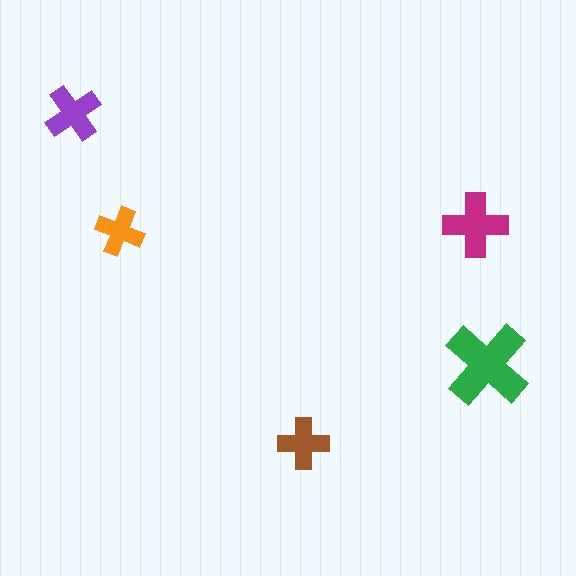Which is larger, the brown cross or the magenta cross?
The magenta one.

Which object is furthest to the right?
The green cross is rightmost.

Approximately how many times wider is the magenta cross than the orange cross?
About 1.5 times wider.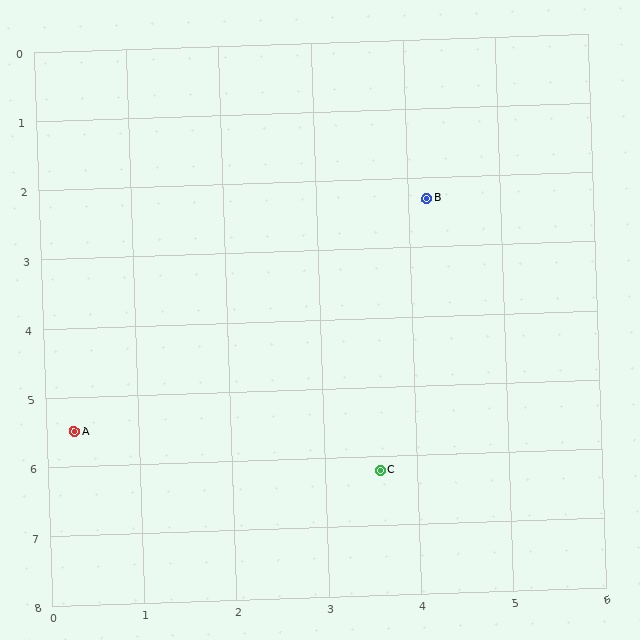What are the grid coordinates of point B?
Point B is at approximately (4.2, 2.3).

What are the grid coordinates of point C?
Point C is at approximately (3.6, 6.2).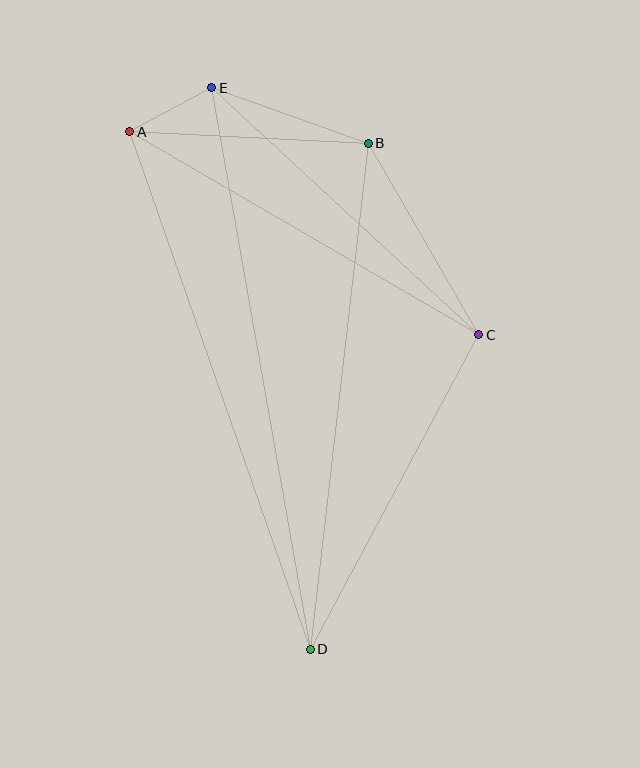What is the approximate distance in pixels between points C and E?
The distance between C and E is approximately 363 pixels.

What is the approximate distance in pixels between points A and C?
The distance between A and C is approximately 404 pixels.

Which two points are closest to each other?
Points A and E are closest to each other.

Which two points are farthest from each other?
Points D and E are farthest from each other.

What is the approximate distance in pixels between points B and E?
The distance between B and E is approximately 166 pixels.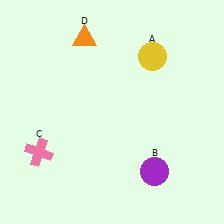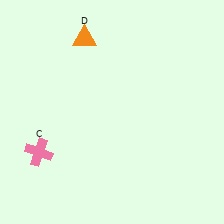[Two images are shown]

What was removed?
The yellow circle (A), the purple circle (B) were removed in Image 2.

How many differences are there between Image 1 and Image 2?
There are 2 differences between the two images.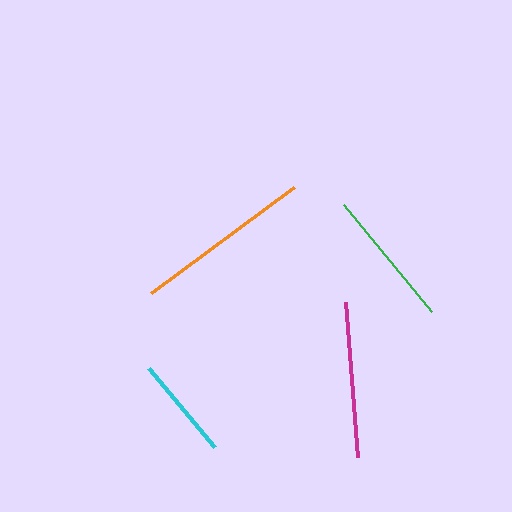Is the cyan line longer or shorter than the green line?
The green line is longer than the cyan line.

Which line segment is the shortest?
The cyan line is the shortest at approximately 103 pixels.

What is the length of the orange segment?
The orange segment is approximately 178 pixels long.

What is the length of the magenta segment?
The magenta segment is approximately 156 pixels long.